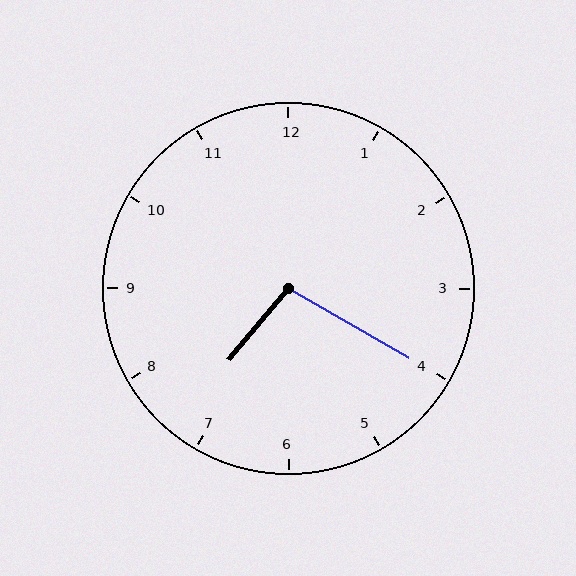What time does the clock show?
7:20.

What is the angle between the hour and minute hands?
Approximately 100 degrees.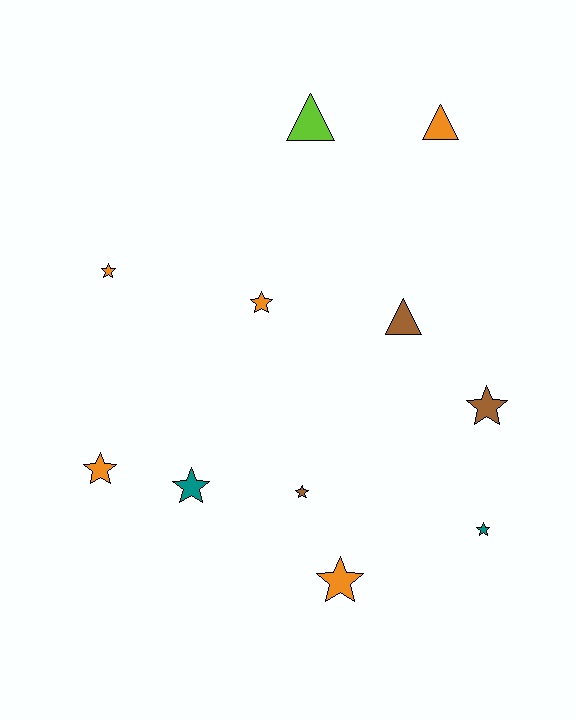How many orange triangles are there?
There is 1 orange triangle.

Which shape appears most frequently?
Star, with 8 objects.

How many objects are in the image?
There are 11 objects.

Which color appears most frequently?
Orange, with 5 objects.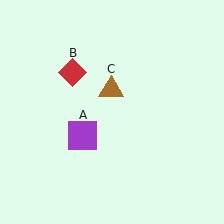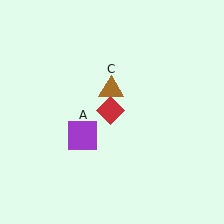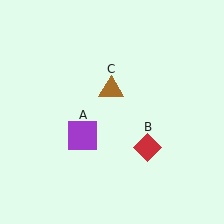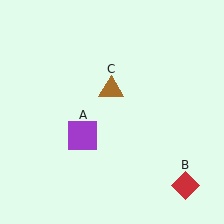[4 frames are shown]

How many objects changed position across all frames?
1 object changed position: red diamond (object B).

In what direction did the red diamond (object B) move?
The red diamond (object B) moved down and to the right.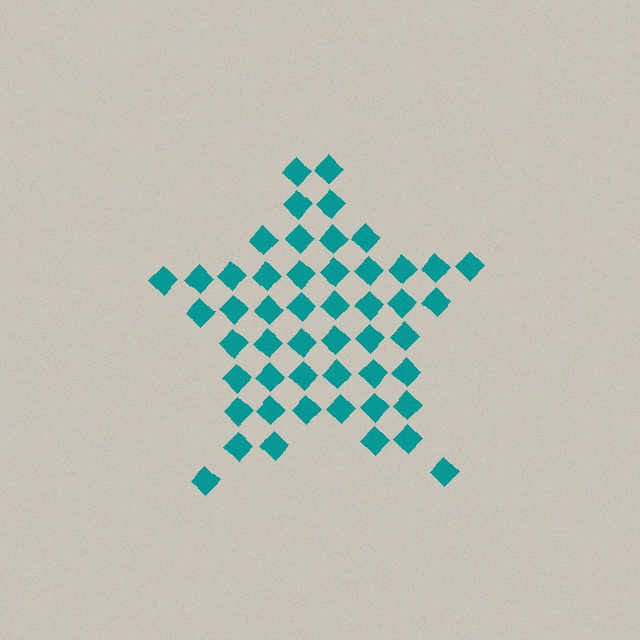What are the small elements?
The small elements are diamonds.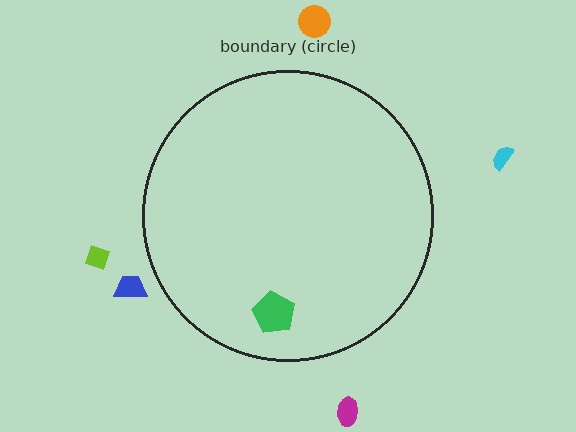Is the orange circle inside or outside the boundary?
Outside.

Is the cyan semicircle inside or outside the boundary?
Outside.